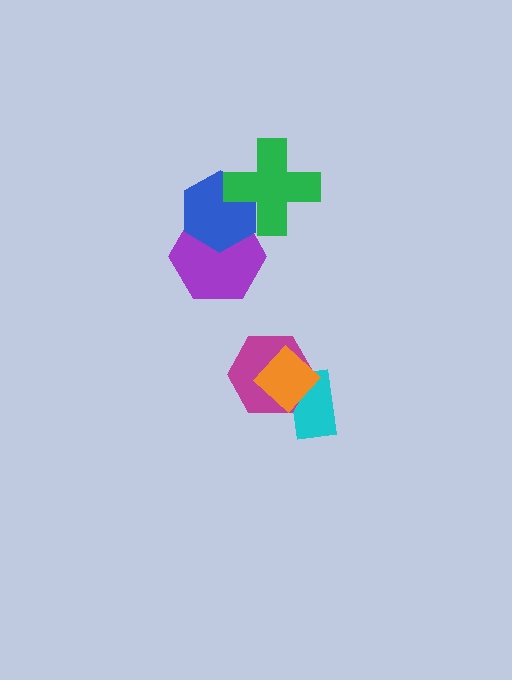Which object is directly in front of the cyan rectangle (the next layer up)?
The magenta hexagon is directly in front of the cyan rectangle.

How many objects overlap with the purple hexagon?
1 object overlaps with the purple hexagon.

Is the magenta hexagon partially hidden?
Yes, it is partially covered by another shape.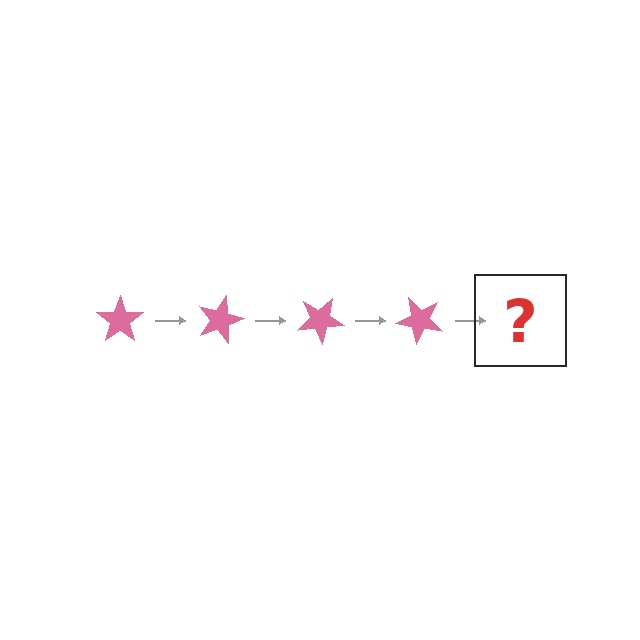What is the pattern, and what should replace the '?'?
The pattern is that the star rotates 15 degrees each step. The '?' should be a pink star rotated 60 degrees.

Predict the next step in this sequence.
The next step is a pink star rotated 60 degrees.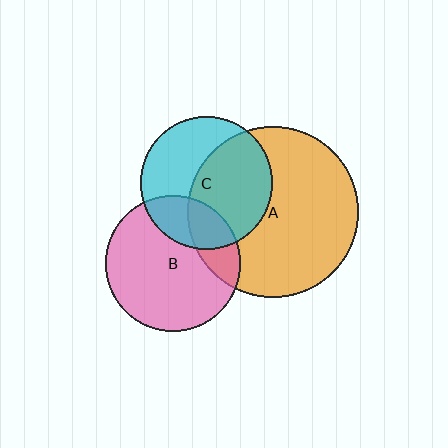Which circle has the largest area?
Circle A (orange).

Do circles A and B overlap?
Yes.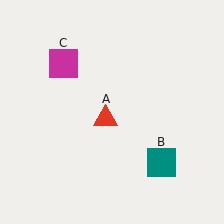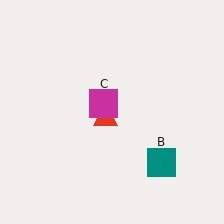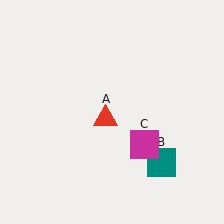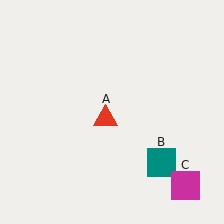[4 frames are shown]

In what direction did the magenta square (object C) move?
The magenta square (object C) moved down and to the right.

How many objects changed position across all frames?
1 object changed position: magenta square (object C).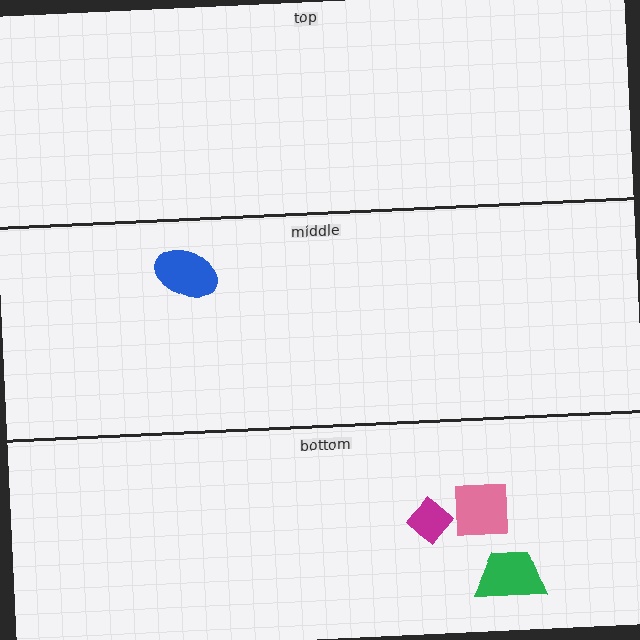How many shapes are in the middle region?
1.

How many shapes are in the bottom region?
3.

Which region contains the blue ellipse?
The middle region.